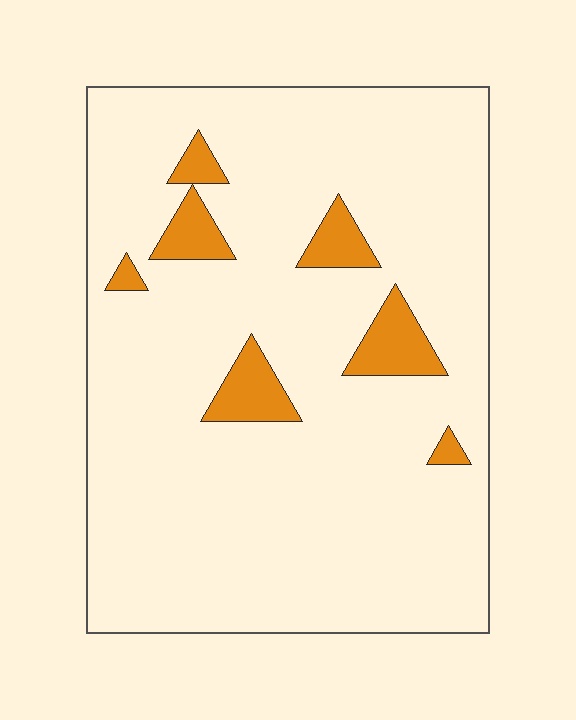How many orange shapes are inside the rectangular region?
7.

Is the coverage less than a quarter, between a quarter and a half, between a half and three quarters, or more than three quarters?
Less than a quarter.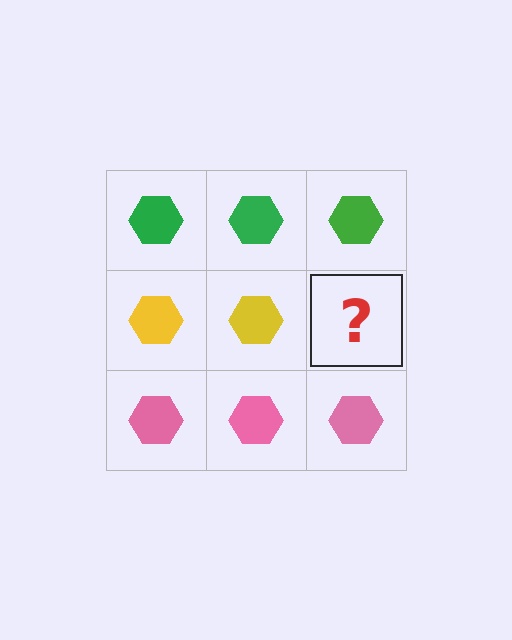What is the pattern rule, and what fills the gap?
The rule is that each row has a consistent color. The gap should be filled with a yellow hexagon.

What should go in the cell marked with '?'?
The missing cell should contain a yellow hexagon.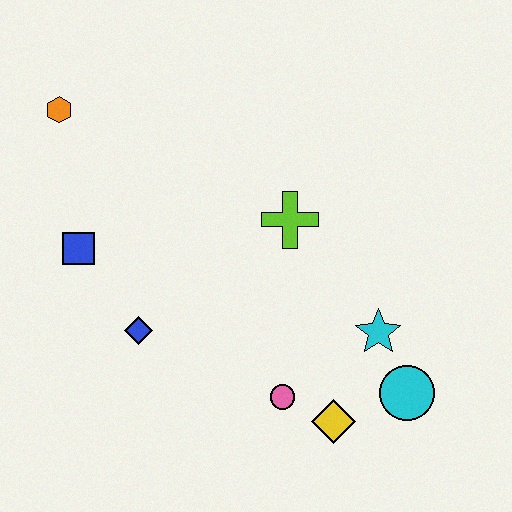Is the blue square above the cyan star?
Yes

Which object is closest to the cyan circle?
The cyan star is closest to the cyan circle.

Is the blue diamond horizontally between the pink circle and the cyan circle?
No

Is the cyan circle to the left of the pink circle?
No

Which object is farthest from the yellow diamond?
The orange hexagon is farthest from the yellow diamond.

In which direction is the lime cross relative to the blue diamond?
The lime cross is to the right of the blue diamond.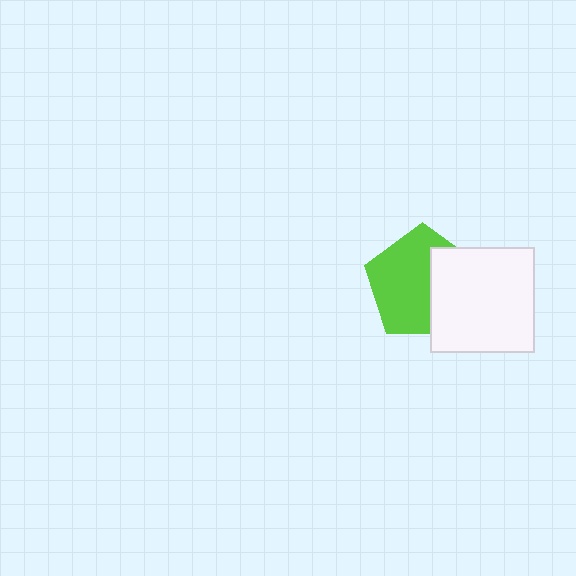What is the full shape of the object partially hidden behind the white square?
The partially hidden object is a lime pentagon.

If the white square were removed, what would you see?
You would see the complete lime pentagon.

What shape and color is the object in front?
The object in front is a white square.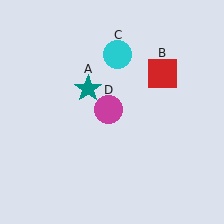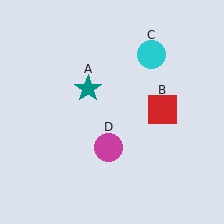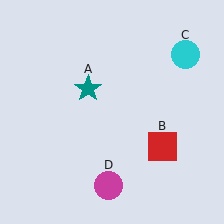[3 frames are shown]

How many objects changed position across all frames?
3 objects changed position: red square (object B), cyan circle (object C), magenta circle (object D).